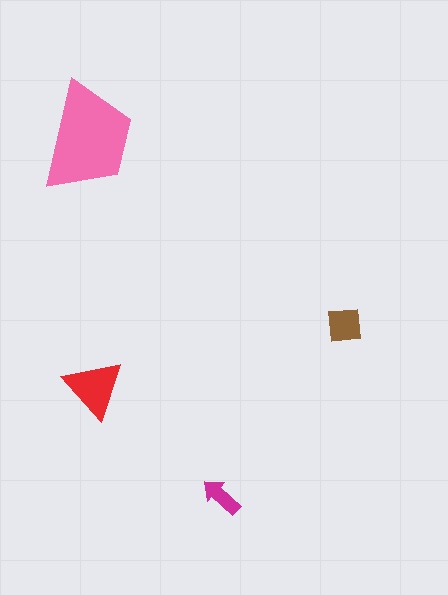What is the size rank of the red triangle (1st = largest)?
2nd.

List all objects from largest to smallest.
The pink trapezoid, the red triangle, the brown square, the magenta arrow.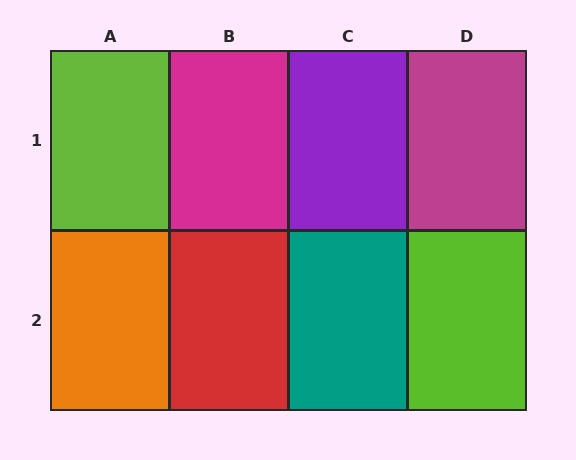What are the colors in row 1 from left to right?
Lime, magenta, purple, magenta.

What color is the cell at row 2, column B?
Red.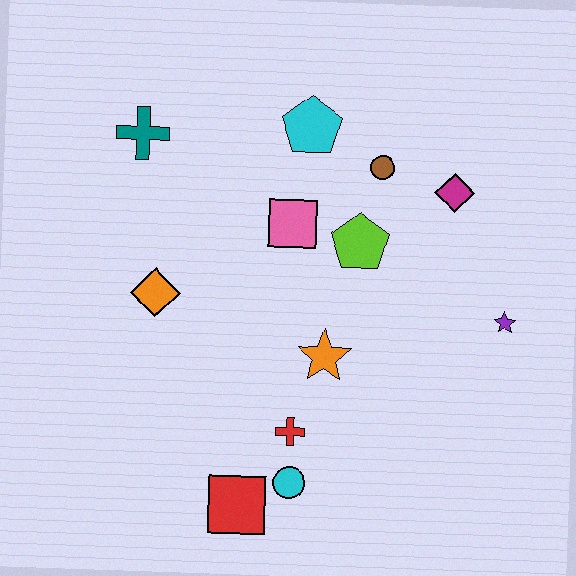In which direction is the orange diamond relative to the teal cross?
The orange diamond is below the teal cross.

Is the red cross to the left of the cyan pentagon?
Yes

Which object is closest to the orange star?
The red cross is closest to the orange star.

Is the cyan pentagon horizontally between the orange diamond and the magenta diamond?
Yes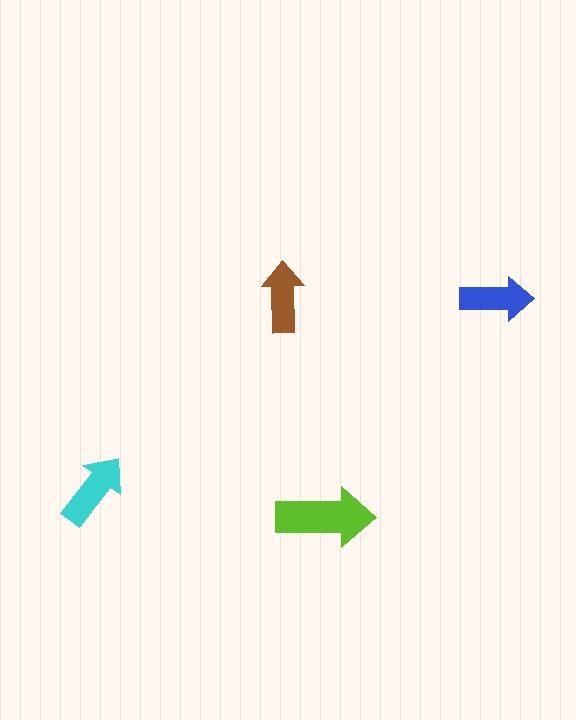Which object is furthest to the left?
The cyan arrow is leftmost.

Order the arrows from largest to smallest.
the lime one, the cyan one, the blue one, the brown one.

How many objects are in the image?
There are 4 objects in the image.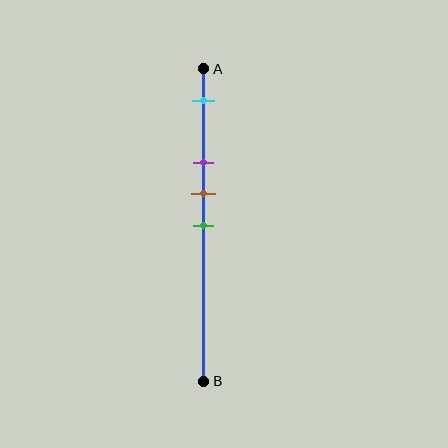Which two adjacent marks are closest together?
The brown and green marks are the closest adjacent pair.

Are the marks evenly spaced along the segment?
No, the marks are not evenly spaced.